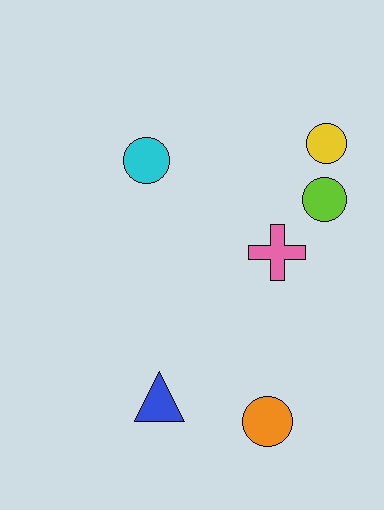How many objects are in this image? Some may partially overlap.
There are 6 objects.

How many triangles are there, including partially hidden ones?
There is 1 triangle.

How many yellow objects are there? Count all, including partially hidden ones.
There is 1 yellow object.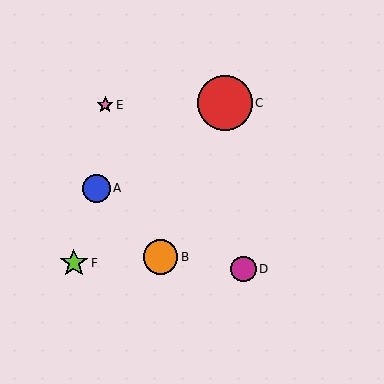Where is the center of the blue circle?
The center of the blue circle is at (96, 188).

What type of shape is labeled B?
Shape B is an orange circle.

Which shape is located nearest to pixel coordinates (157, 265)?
The orange circle (labeled B) at (161, 257) is nearest to that location.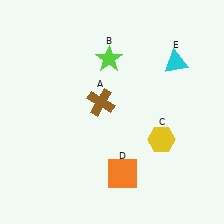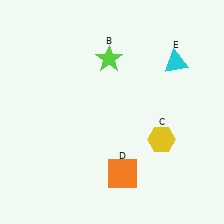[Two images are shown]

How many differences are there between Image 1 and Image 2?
There is 1 difference between the two images.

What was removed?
The brown cross (A) was removed in Image 2.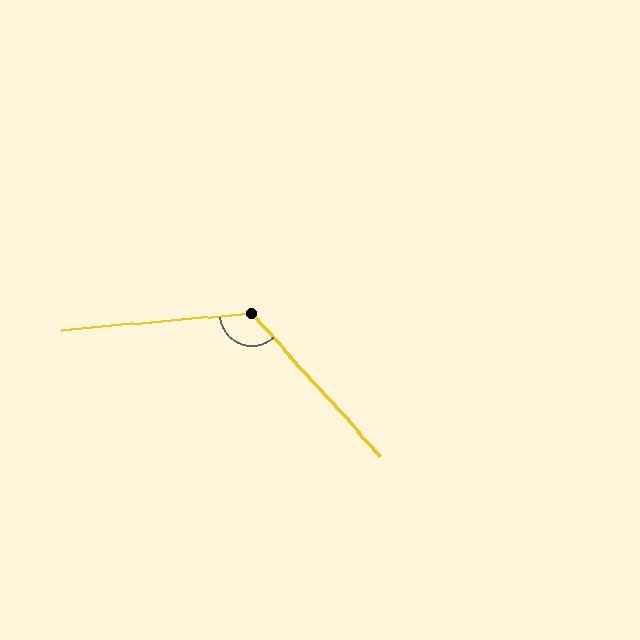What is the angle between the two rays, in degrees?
Approximately 127 degrees.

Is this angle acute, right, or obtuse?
It is obtuse.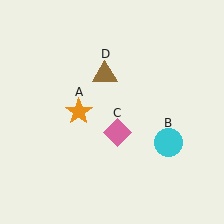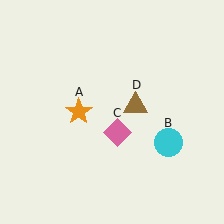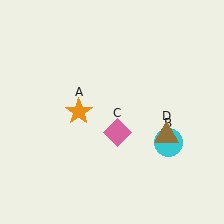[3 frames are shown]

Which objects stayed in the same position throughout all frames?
Orange star (object A) and cyan circle (object B) and pink diamond (object C) remained stationary.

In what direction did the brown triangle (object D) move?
The brown triangle (object D) moved down and to the right.